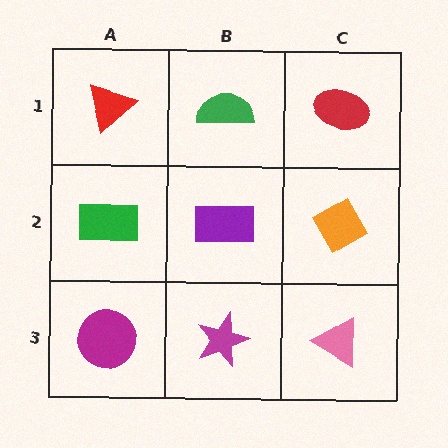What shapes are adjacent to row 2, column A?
A red triangle (row 1, column A), a magenta circle (row 3, column A), a purple rectangle (row 2, column B).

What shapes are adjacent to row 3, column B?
A purple rectangle (row 2, column B), a magenta circle (row 3, column A), a pink triangle (row 3, column C).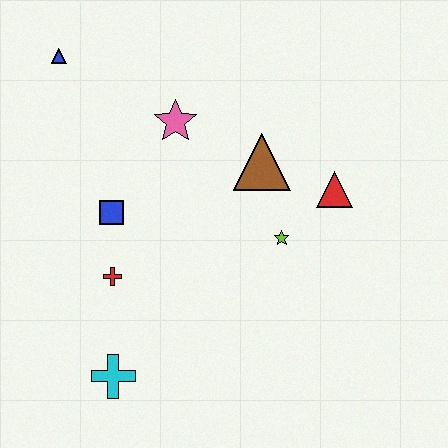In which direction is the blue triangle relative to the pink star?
The blue triangle is to the left of the pink star.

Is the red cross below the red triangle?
Yes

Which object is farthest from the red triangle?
The blue triangle is farthest from the red triangle.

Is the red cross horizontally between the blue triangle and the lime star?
Yes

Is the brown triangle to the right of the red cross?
Yes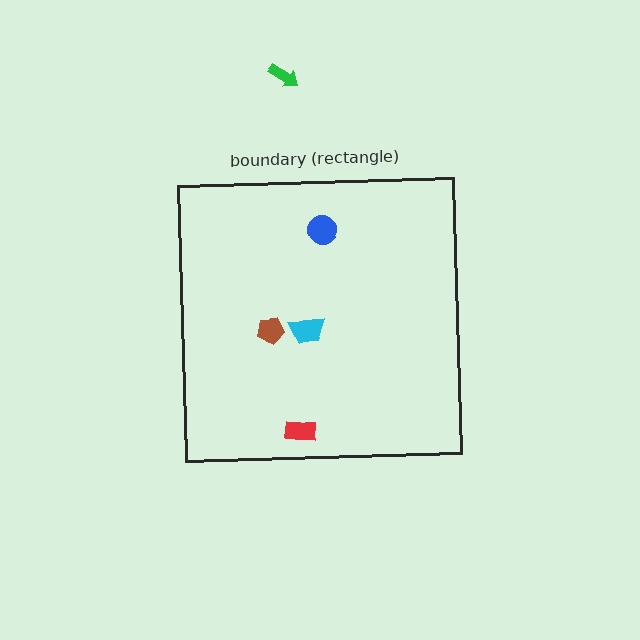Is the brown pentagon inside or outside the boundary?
Inside.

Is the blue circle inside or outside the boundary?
Inside.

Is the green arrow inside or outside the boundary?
Outside.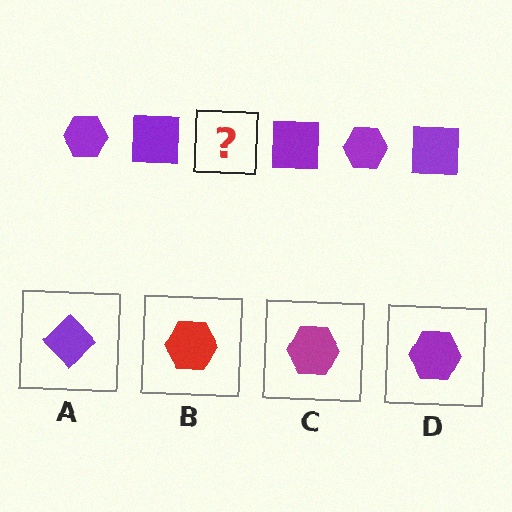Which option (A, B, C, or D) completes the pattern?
D.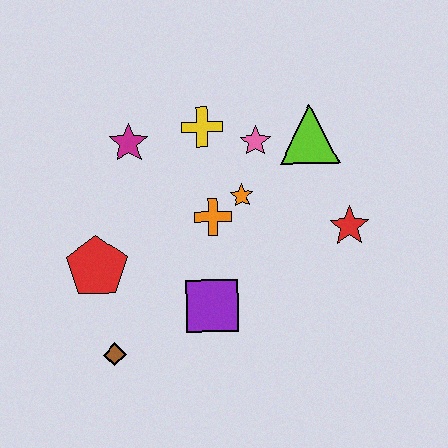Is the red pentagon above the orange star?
No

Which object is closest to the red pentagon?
The brown diamond is closest to the red pentagon.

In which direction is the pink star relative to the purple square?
The pink star is above the purple square.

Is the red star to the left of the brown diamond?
No